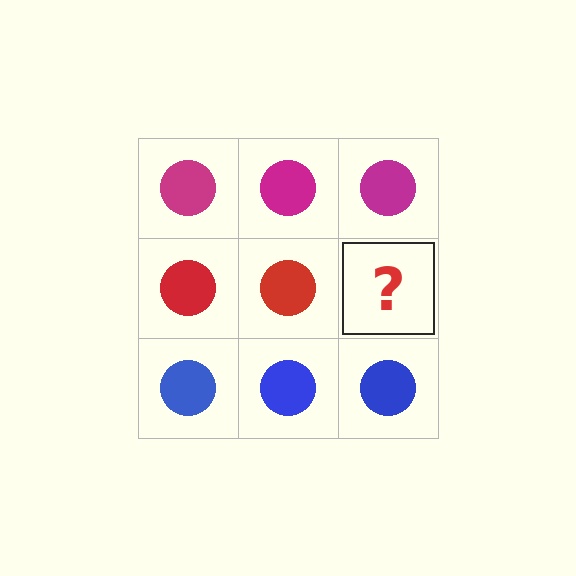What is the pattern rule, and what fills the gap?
The rule is that each row has a consistent color. The gap should be filled with a red circle.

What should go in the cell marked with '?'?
The missing cell should contain a red circle.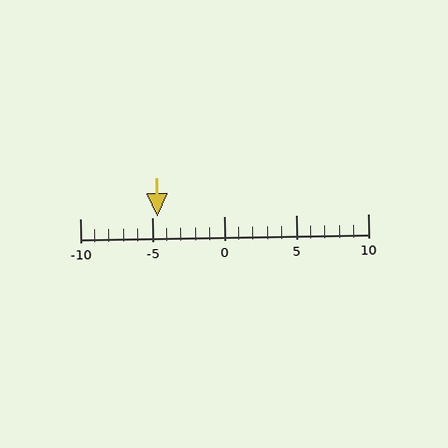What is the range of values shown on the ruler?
The ruler shows values from -10 to 10.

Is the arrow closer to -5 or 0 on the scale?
The arrow is closer to -5.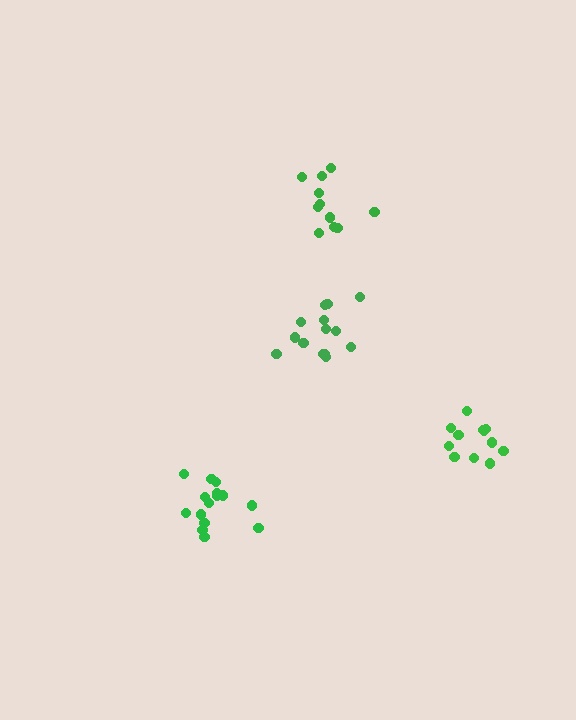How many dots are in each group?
Group 1: 15 dots, Group 2: 12 dots, Group 3: 14 dots, Group 4: 11 dots (52 total).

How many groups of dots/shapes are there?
There are 4 groups.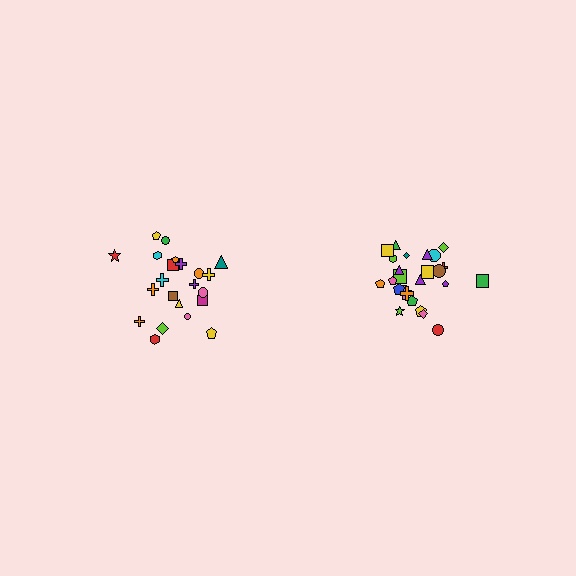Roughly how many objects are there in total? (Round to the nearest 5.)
Roughly 45 objects in total.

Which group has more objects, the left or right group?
The right group.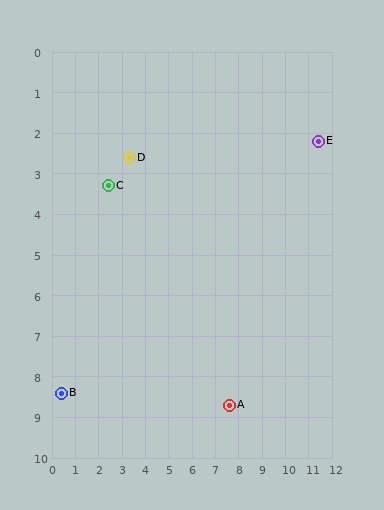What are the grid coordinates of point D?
Point D is at approximately (3.3, 2.6).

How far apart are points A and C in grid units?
Points A and C are about 7.5 grid units apart.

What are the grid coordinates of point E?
Point E is at approximately (11.4, 2.2).